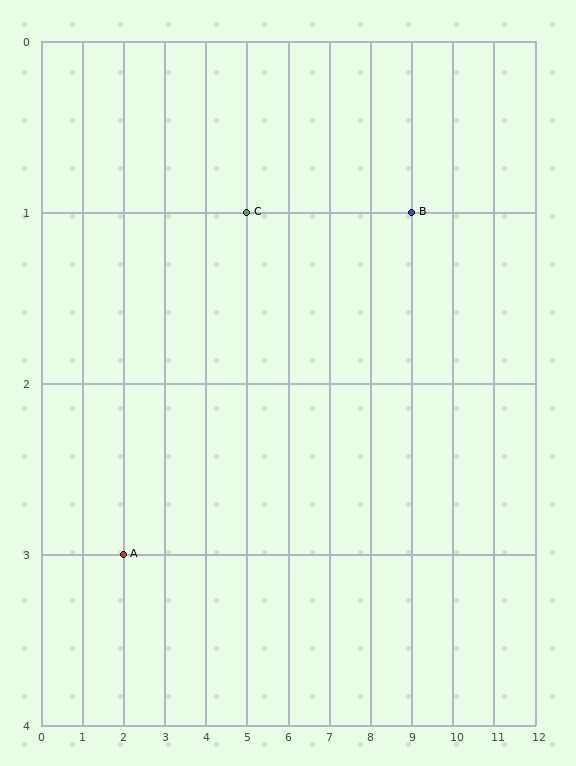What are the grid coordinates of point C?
Point C is at grid coordinates (5, 1).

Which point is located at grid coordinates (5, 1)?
Point C is at (5, 1).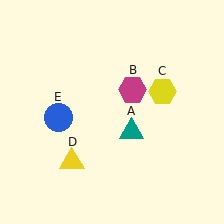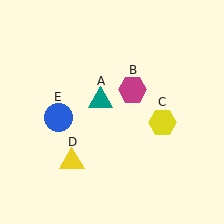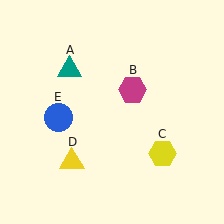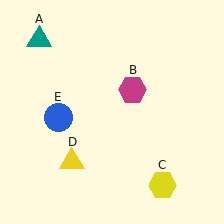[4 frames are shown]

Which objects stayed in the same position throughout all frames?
Magenta hexagon (object B) and yellow triangle (object D) and blue circle (object E) remained stationary.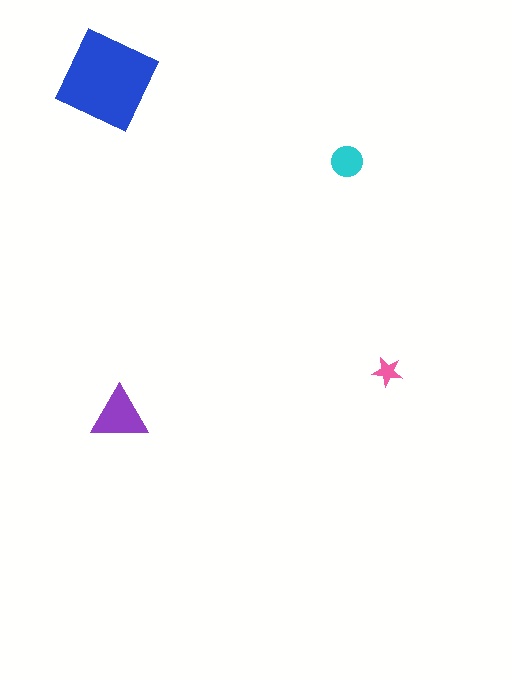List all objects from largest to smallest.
The blue diamond, the purple triangle, the cyan circle, the pink star.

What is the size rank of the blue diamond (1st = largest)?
1st.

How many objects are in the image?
There are 4 objects in the image.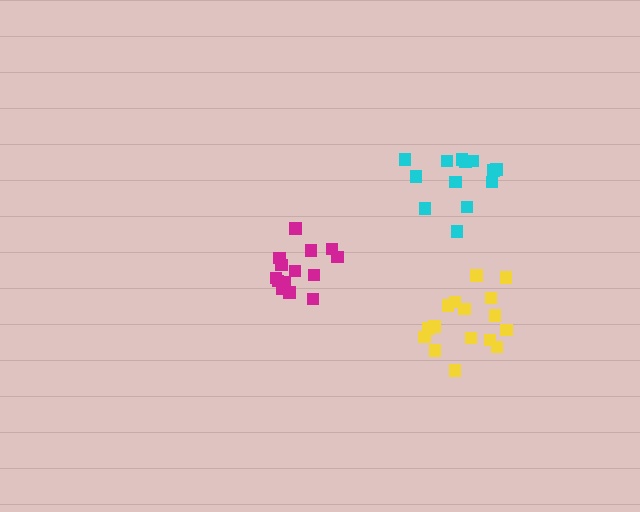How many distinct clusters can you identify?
There are 3 distinct clusters.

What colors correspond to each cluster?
The clusters are colored: yellow, magenta, cyan.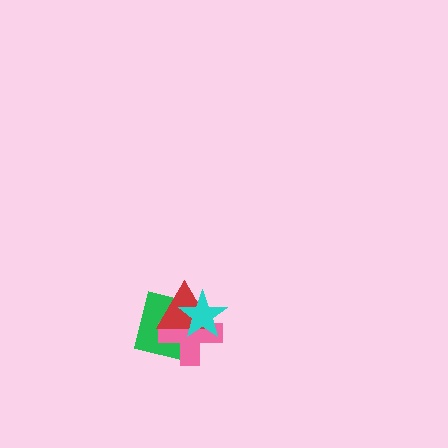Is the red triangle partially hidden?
Yes, it is partially covered by another shape.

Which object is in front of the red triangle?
The cyan star is in front of the red triangle.